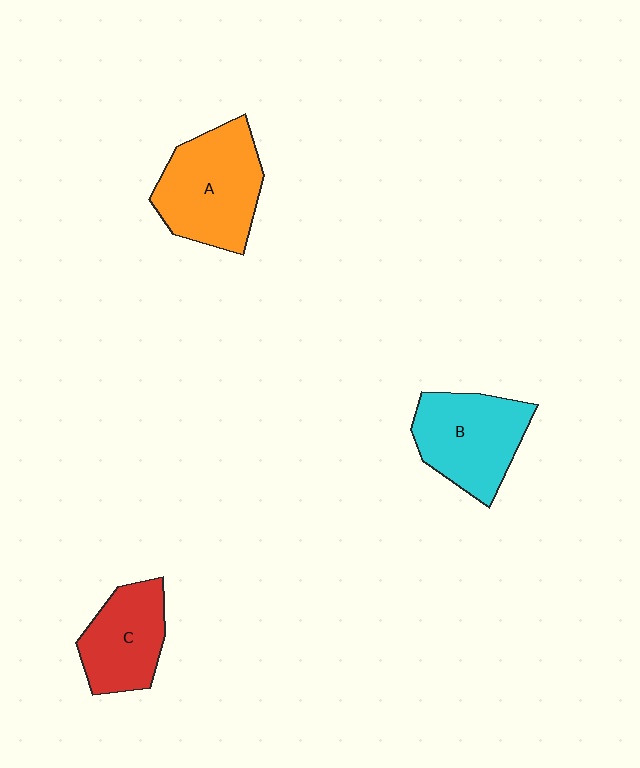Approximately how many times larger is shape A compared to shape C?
Approximately 1.4 times.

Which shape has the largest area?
Shape A (orange).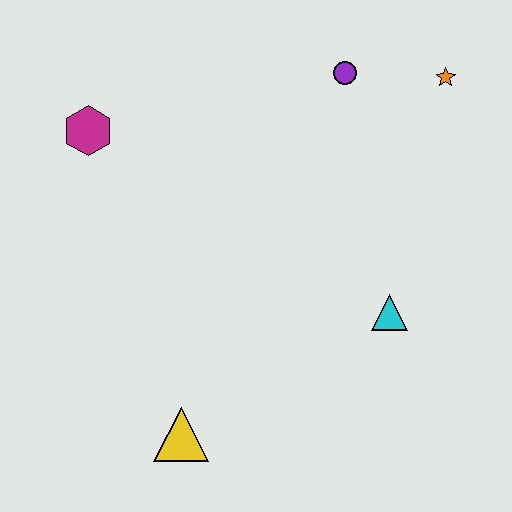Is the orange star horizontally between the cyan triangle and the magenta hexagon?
No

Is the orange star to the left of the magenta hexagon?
No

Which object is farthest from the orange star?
The yellow triangle is farthest from the orange star.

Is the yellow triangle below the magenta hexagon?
Yes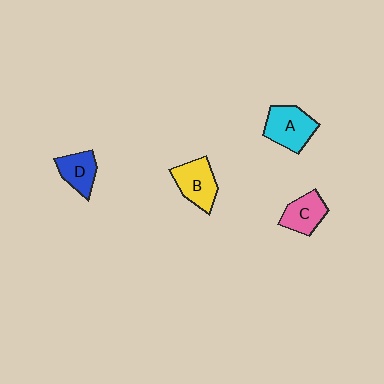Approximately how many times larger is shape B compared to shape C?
Approximately 1.2 times.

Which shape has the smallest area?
Shape D (blue).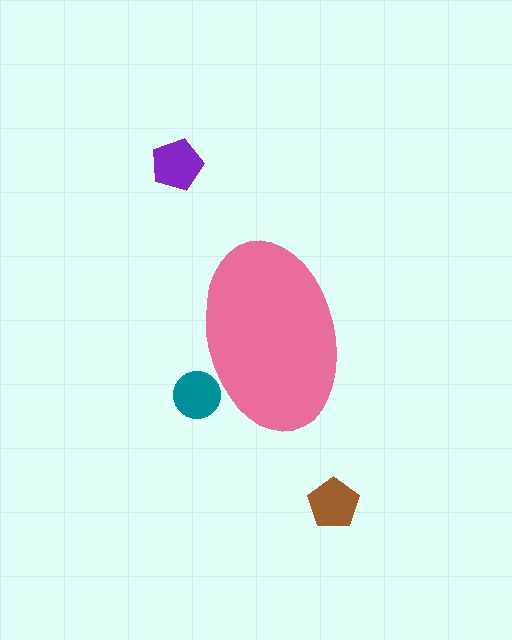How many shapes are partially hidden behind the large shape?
1 shape is partially hidden.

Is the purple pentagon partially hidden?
No, the purple pentagon is fully visible.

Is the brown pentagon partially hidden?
No, the brown pentagon is fully visible.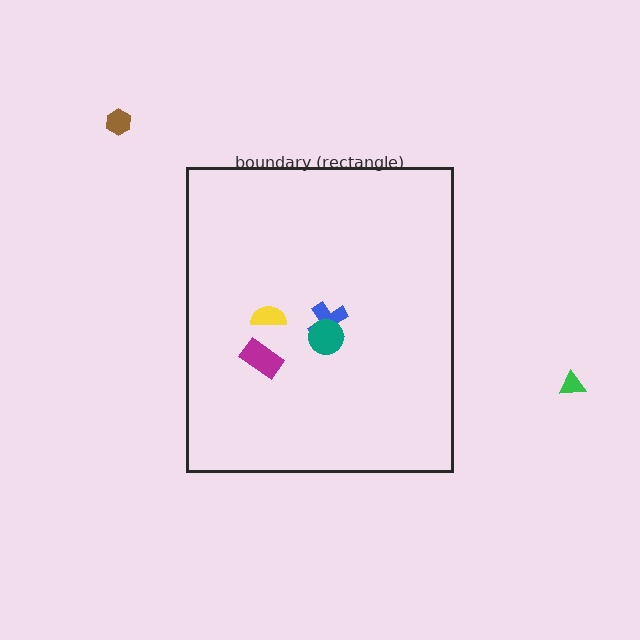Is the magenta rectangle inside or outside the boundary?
Inside.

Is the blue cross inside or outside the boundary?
Inside.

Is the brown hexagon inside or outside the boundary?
Outside.